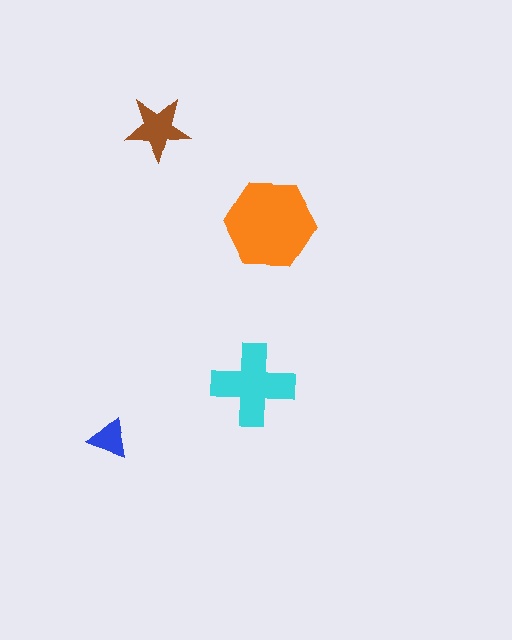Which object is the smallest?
The blue triangle.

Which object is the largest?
The orange hexagon.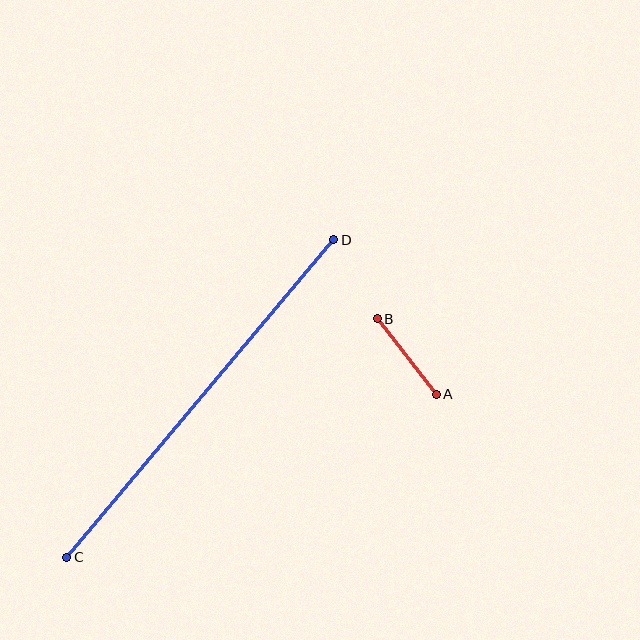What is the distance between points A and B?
The distance is approximately 96 pixels.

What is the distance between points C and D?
The distance is approximately 415 pixels.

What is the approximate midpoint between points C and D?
The midpoint is at approximately (200, 398) pixels.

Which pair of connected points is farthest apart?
Points C and D are farthest apart.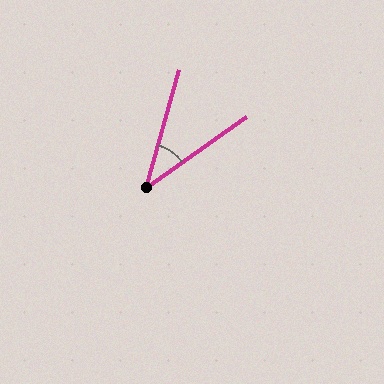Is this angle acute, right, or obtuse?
It is acute.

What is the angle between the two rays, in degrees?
Approximately 39 degrees.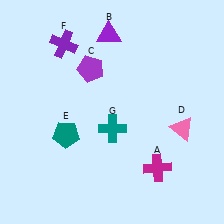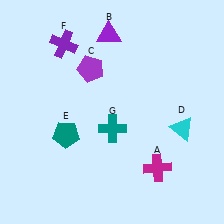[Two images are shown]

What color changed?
The triangle (D) changed from pink in Image 1 to cyan in Image 2.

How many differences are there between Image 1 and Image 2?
There is 1 difference between the two images.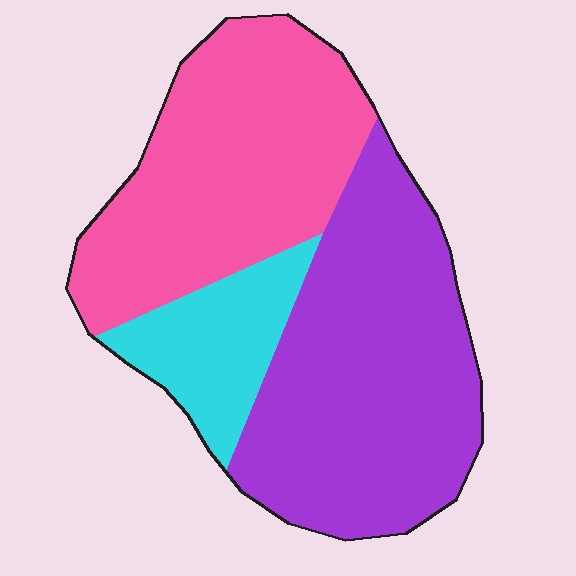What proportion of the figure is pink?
Pink takes up about two fifths (2/5) of the figure.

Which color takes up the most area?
Purple, at roughly 45%.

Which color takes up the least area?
Cyan, at roughly 15%.